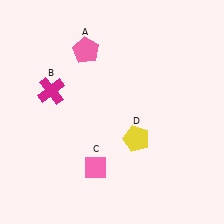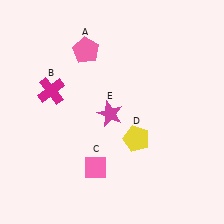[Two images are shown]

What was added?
A magenta star (E) was added in Image 2.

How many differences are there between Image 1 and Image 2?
There is 1 difference between the two images.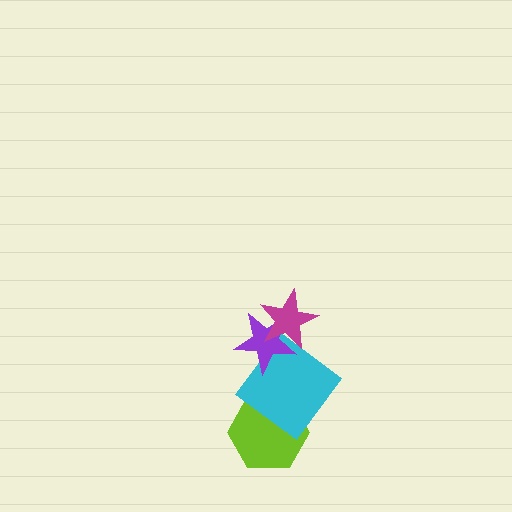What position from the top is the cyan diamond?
The cyan diamond is 3rd from the top.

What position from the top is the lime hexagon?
The lime hexagon is 4th from the top.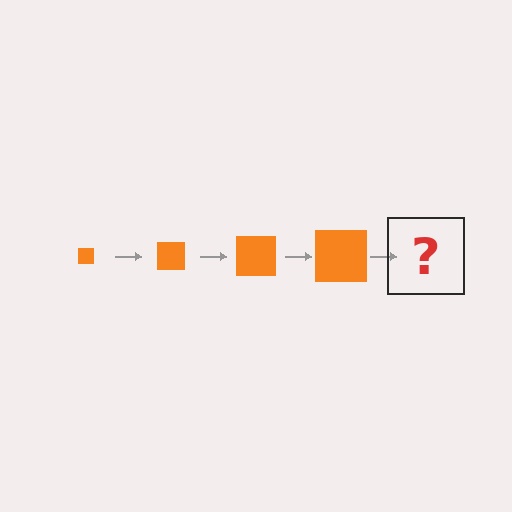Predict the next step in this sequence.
The next step is an orange square, larger than the previous one.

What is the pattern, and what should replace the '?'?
The pattern is that the square gets progressively larger each step. The '?' should be an orange square, larger than the previous one.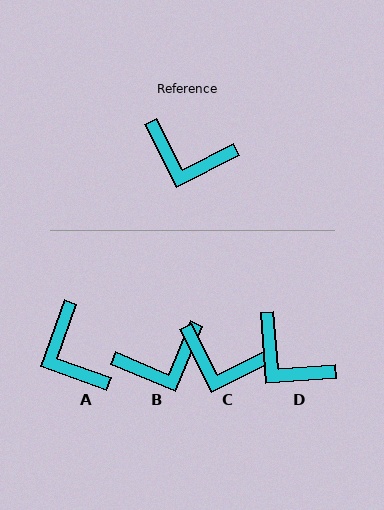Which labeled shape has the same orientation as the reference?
C.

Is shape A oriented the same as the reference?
No, it is off by about 47 degrees.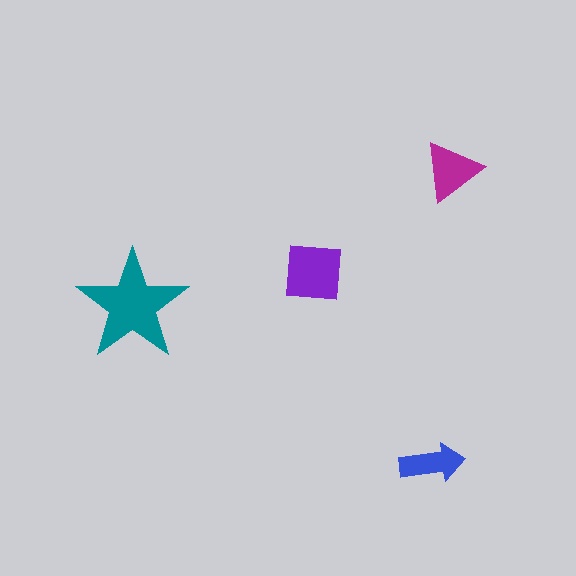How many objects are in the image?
There are 4 objects in the image.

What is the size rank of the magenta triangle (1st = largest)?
3rd.